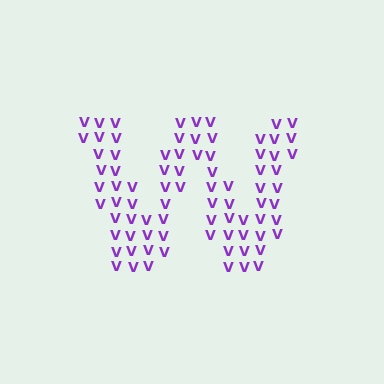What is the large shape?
The large shape is the letter W.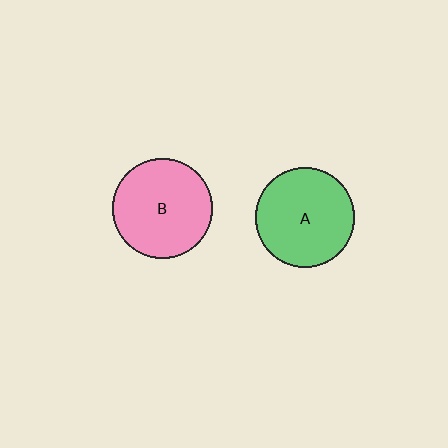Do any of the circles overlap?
No, none of the circles overlap.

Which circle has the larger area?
Circle B (pink).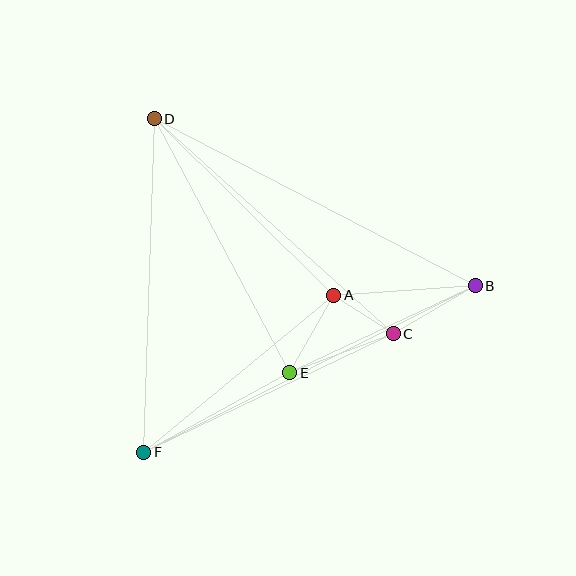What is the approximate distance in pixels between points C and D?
The distance between C and D is approximately 322 pixels.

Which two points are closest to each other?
Points A and C are closest to each other.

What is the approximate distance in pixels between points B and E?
The distance between B and E is approximately 205 pixels.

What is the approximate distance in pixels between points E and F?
The distance between E and F is approximately 166 pixels.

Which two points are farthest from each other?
Points B and F are farthest from each other.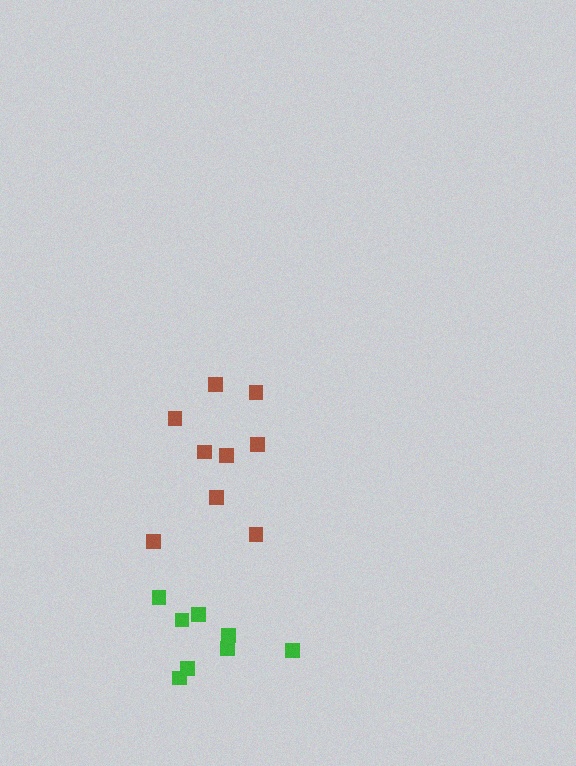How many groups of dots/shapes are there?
There are 2 groups.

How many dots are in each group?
Group 1: 8 dots, Group 2: 9 dots (17 total).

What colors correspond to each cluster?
The clusters are colored: green, brown.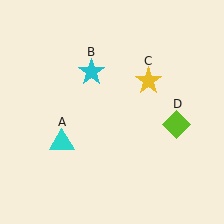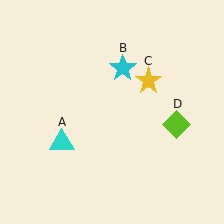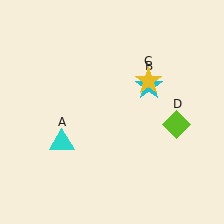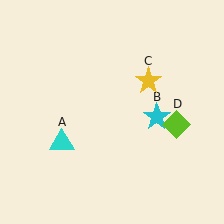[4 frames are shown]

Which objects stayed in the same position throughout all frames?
Cyan triangle (object A) and yellow star (object C) and lime diamond (object D) remained stationary.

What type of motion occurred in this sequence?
The cyan star (object B) rotated clockwise around the center of the scene.